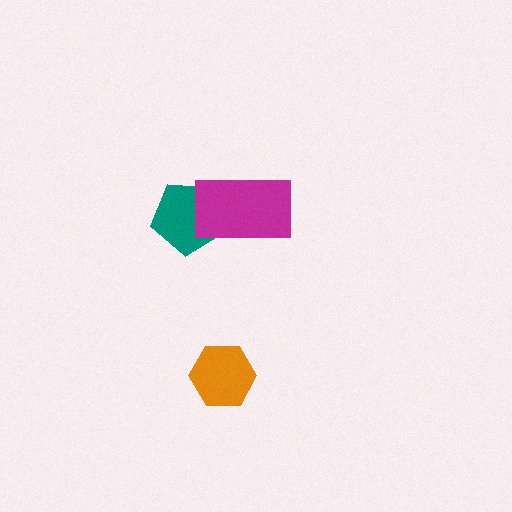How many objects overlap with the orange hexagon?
0 objects overlap with the orange hexagon.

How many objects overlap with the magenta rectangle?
1 object overlaps with the magenta rectangle.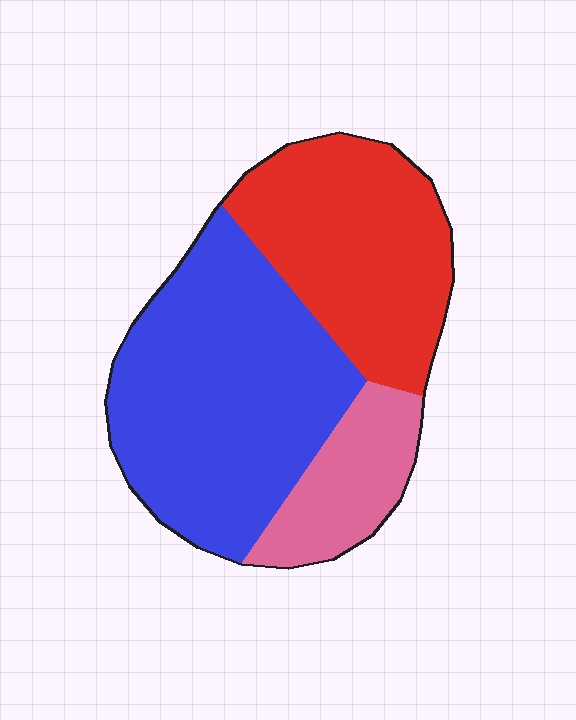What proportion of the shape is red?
Red covers roughly 35% of the shape.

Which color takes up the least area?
Pink, at roughly 15%.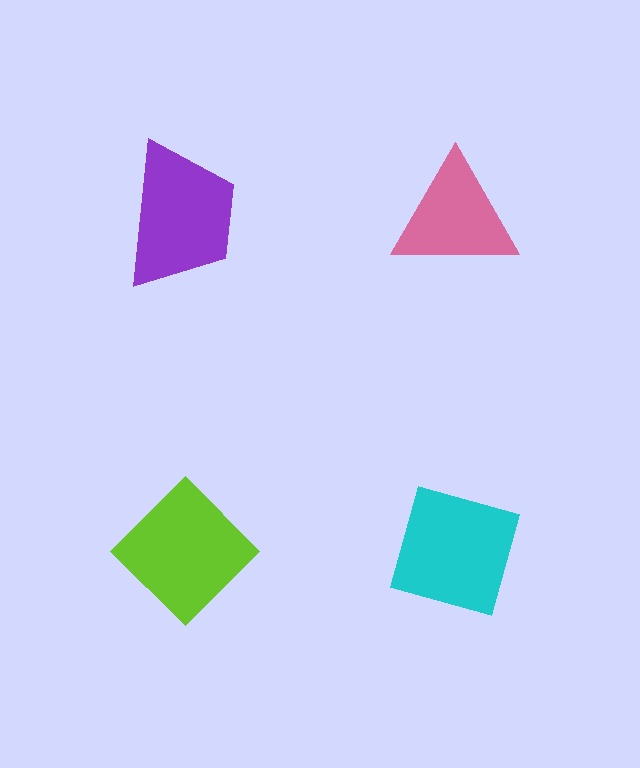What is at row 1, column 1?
A purple trapezoid.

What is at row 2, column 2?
A cyan diamond.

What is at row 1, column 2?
A pink triangle.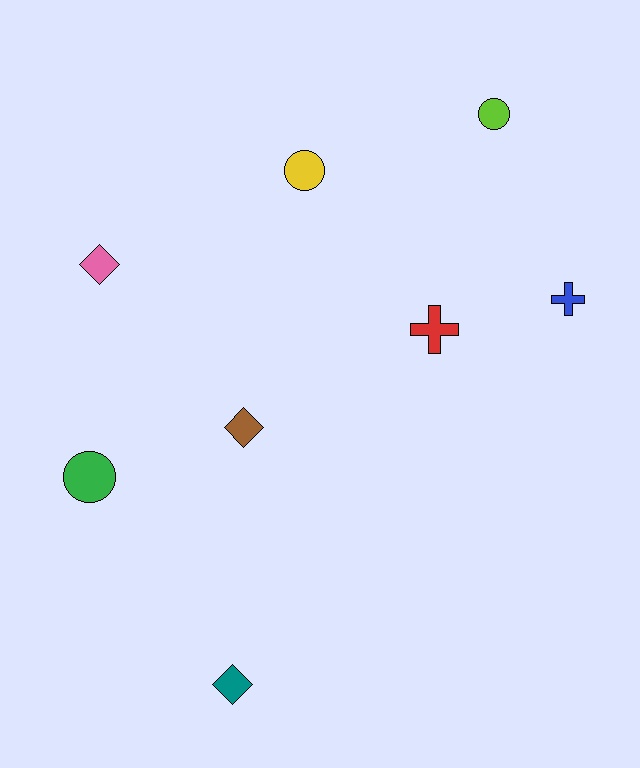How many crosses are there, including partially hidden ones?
There are 2 crosses.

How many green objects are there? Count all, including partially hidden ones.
There is 1 green object.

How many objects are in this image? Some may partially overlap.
There are 8 objects.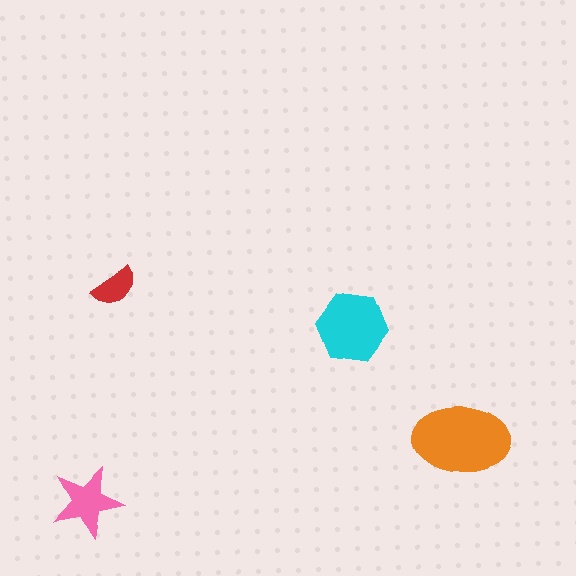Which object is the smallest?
The red semicircle.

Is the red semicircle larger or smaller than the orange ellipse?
Smaller.